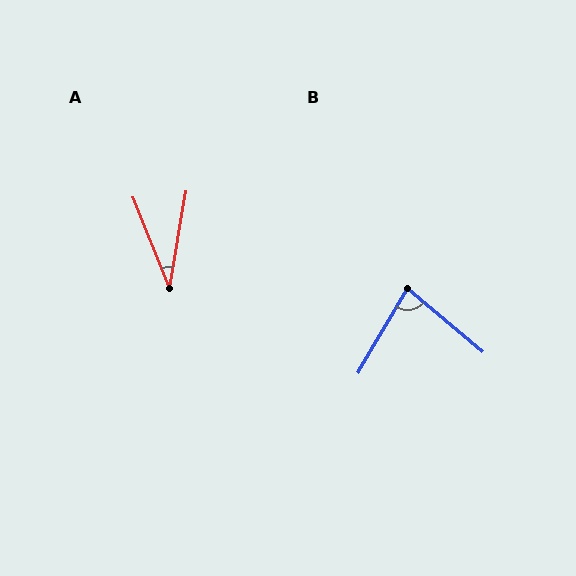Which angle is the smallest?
A, at approximately 31 degrees.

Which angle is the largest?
B, at approximately 80 degrees.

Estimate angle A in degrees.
Approximately 31 degrees.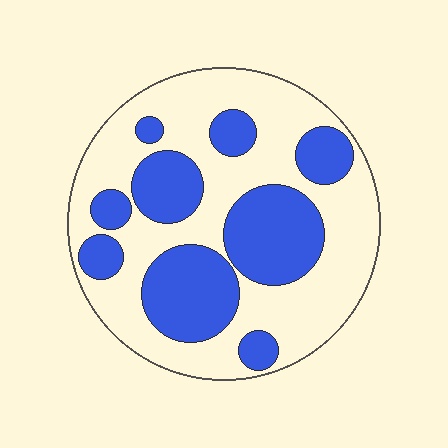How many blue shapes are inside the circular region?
9.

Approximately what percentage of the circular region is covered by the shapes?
Approximately 40%.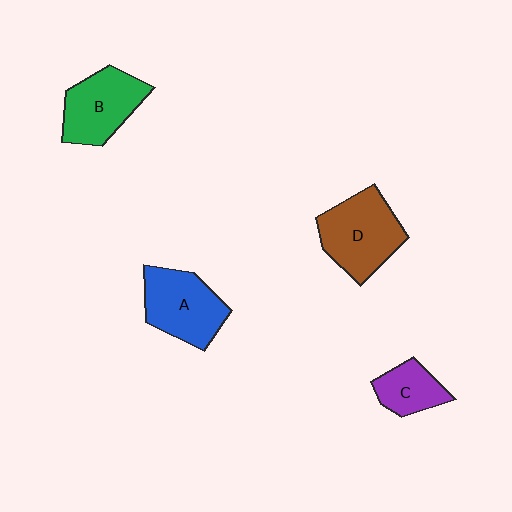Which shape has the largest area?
Shape D (brown).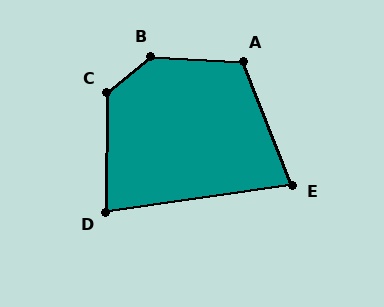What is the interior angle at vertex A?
Approximately 115 degrees (obtuse).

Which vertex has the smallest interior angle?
E, at approximately 77 degrees.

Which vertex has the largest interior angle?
B, at approximately 138 degrees.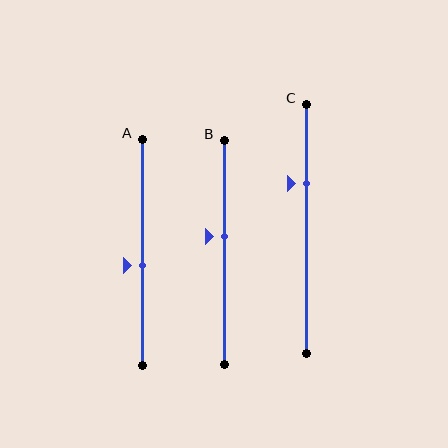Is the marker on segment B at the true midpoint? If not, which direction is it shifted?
No, the marker on segment B is shifted upward by about 7% of the segment length.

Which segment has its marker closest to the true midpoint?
Segment A has its marker closest to the true midpoint.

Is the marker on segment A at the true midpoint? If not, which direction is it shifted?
No, the marker on segment A is shifted downward by about 6% of the segment length.